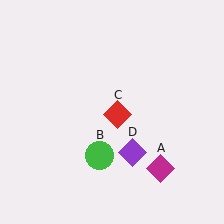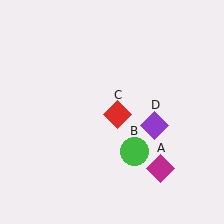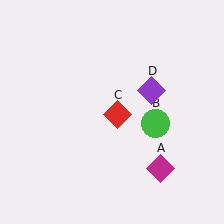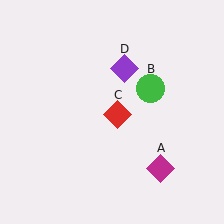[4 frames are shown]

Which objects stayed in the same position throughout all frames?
Magenta diamond (object A) and red diamond (object C) remained stationary.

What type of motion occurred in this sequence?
The green circle (object B), purple diamond (object D) rotated counterclockwise around the center of the scene.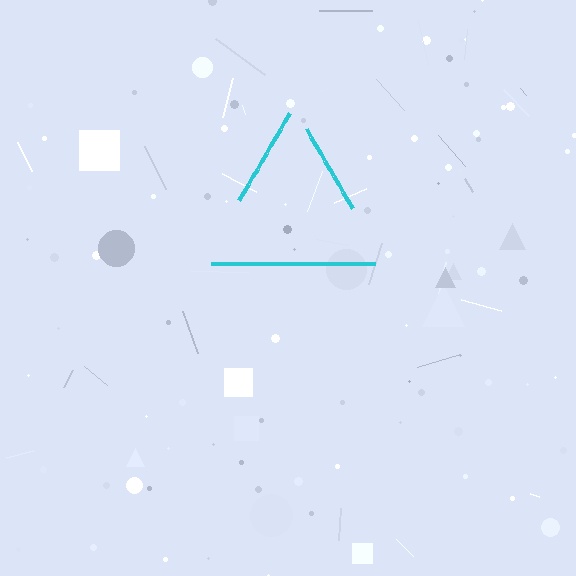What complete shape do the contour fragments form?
The contour fragments form a triangle.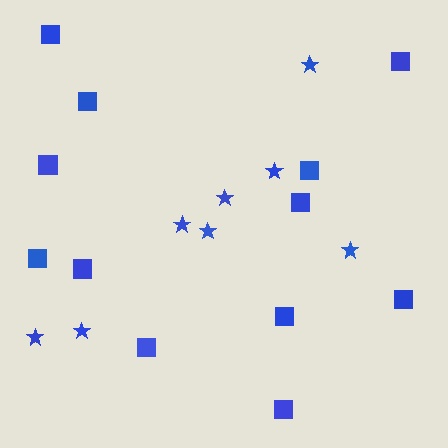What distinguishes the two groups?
There are 2 groups: one group of squares (12) and one group of stars (8).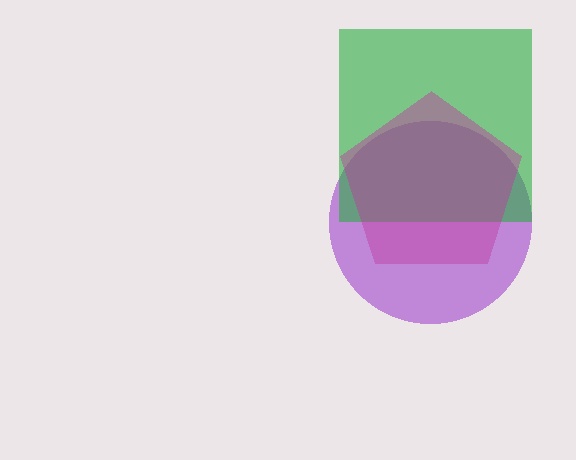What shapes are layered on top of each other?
The layered shapes are: a purple circle, a green square, a magenta pentagon.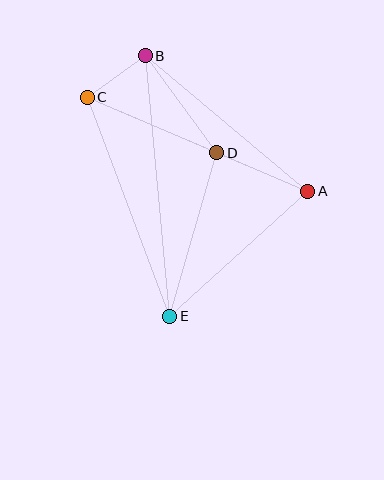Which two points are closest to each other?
Points B and C are closest to each other.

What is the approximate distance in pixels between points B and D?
The distance between B and D is approximately 120 pixels.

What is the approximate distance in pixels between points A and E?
The distance between A and E is approximately 186 pixels.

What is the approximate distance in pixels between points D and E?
The distance between D and E is approximately 170 pixels.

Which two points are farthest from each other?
Points B and E are farthest from each other.